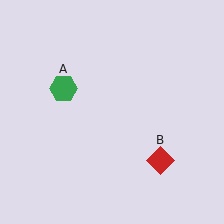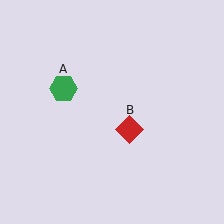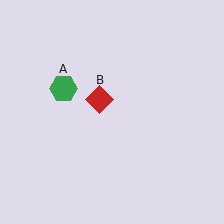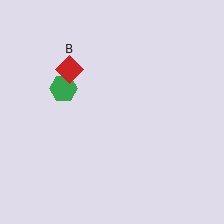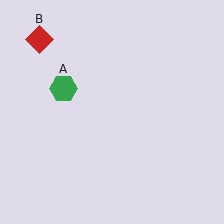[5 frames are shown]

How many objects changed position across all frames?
1 object changed position: red diamond (object B).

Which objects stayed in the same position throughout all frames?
Green hexagon (object A) remained stationary.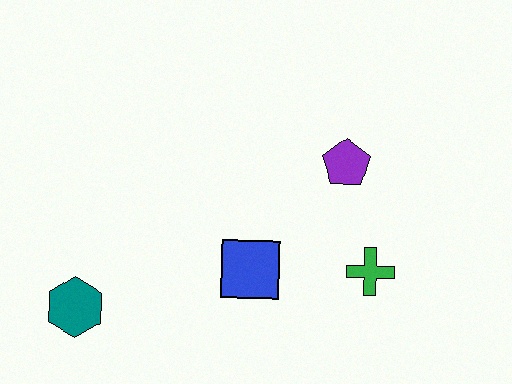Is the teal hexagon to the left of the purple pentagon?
Yes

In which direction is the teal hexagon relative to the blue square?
The teal hexagon is to the left of the blue square.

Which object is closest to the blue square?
The green cross is closest to the blue square.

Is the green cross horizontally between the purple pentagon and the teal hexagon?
No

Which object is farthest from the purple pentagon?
The teal hexagon is farthest from the purple pentagon.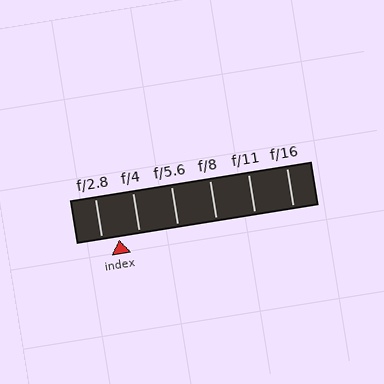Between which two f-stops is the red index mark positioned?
The index mark is between f/2.8 and f/4.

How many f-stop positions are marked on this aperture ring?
There are 6 f-stop positions marked.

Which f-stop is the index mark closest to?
The index mark is closest to f/2.8.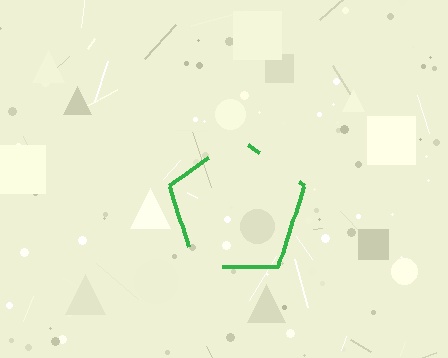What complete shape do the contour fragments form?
The contour fragments form a pentagon.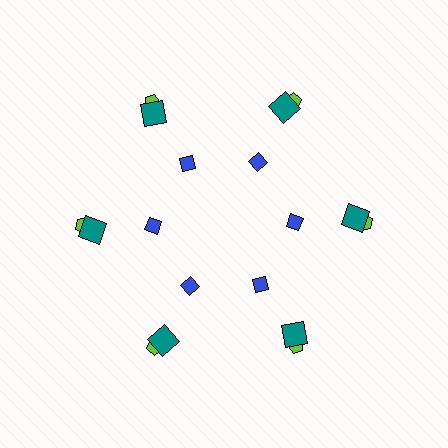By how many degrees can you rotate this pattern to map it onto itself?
The pattern maps onto itself every 60 degrees of rotation.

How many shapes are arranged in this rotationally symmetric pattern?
There are 18 shapes, arranged in 6 groups of 3.